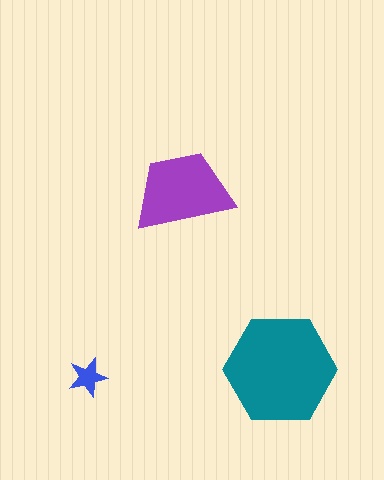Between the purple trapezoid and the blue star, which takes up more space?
The purple trapezoid.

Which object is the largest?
The teal hexagon.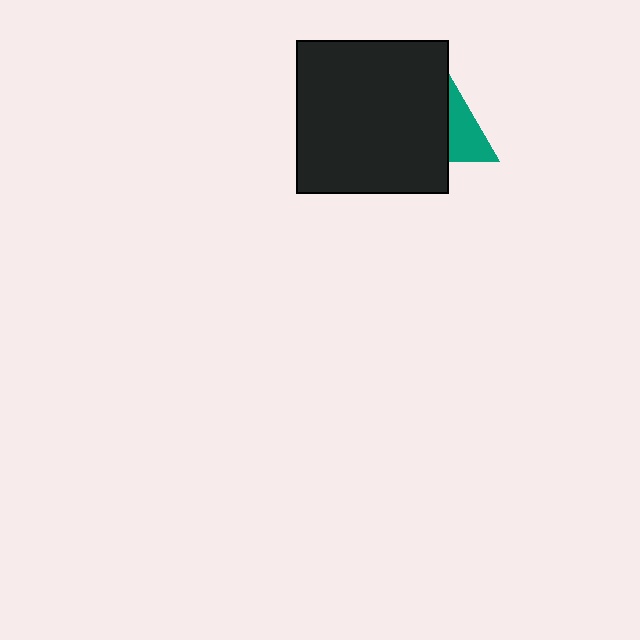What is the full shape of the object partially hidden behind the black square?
The partially hidden object is a teal triangle.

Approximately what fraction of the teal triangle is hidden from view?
Roughly 52% of the teal triangle is hidden behind the black square.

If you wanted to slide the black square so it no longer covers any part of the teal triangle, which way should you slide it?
Slide it left — that is the most direct way to separate the two shapes.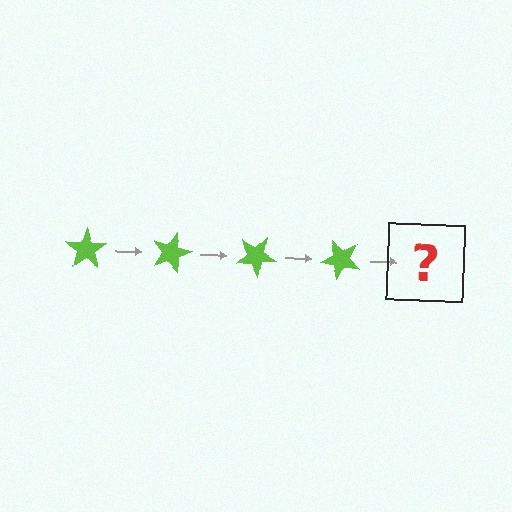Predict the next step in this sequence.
The next step is a lime star rotated 60 degrees.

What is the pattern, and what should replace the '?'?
The pattern is that the star rotates 15 degrees each step. The '?' should be a lime star rotated 60 degrees.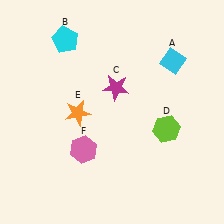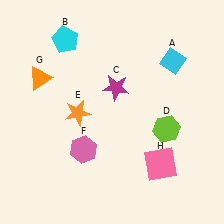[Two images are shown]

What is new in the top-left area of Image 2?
An orange triangle (G) was added in the top-left area of Image 2.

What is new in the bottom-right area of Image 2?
A pink square (H) was added in the bottom-right area of Image 2.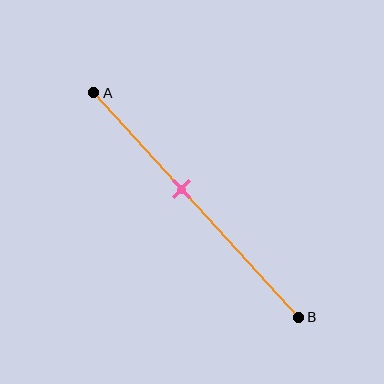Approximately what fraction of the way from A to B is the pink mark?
The pink mark is approximately 45% of the way from A to B.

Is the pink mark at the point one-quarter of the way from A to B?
No, the mark is at about 45% from A, not at the 25% one-quarter point.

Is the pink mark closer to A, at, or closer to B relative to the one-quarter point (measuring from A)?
The pink mark is closer to point B than the one-quarter point of segment AB.